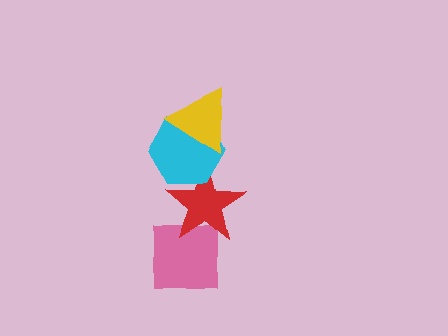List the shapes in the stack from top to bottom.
From top to bottom: the yellow triangle, the cyan hexagon, the red star, the pink square.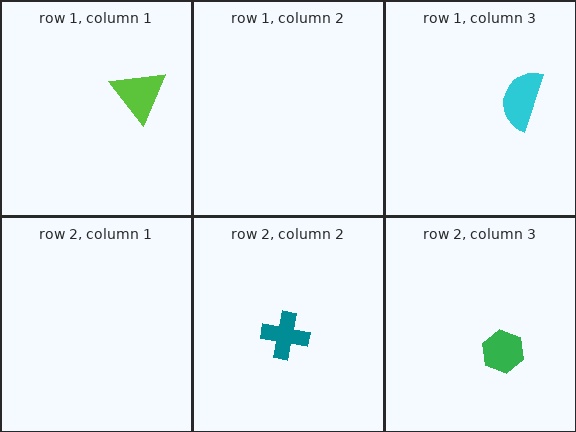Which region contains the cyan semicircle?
The row 1, column 3 region.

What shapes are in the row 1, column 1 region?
The lime triangle.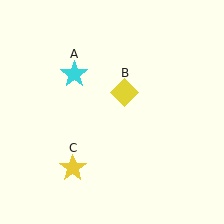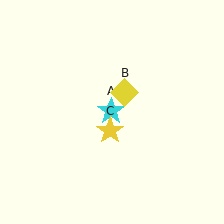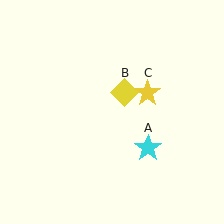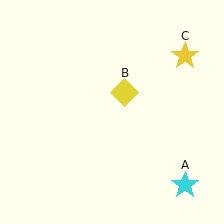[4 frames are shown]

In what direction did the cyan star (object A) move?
The cyan star (object A) moved down and to the right.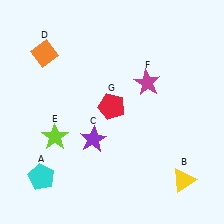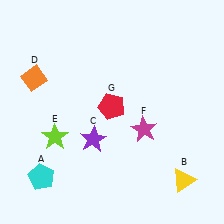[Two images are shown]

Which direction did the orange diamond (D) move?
The orange diamond (D) moved down.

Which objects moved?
The objects that moved are: the orange diamond (D), the magenta star (F).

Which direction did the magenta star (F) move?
The magenta star (F) moved down.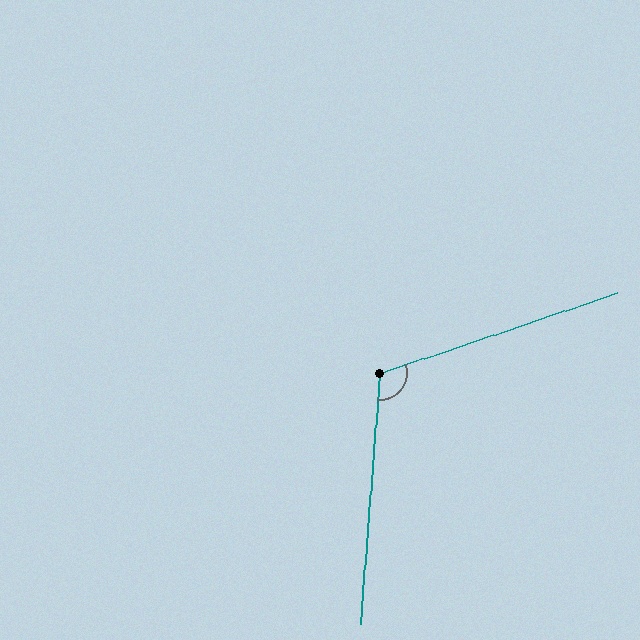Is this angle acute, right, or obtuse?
It is obtuse.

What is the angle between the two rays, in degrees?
Approximately 113 degrees.